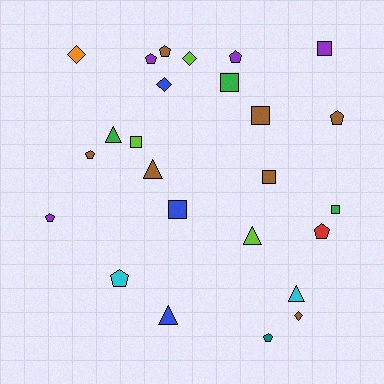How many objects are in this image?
There are 25 objects.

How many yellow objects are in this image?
There are no yellow objects.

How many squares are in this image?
There are 7 squares.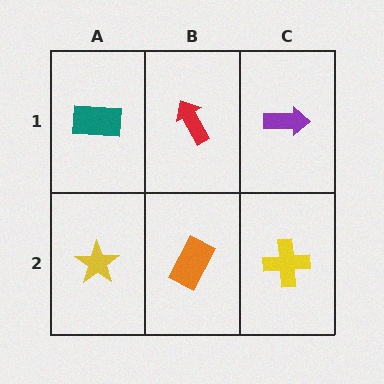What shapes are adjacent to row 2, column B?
A red arrow (row 1, column B), a yellow star (row 2, column A), a yellow cross (row 2, column C).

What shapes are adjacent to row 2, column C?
A purple arrow (row 1, column C), an orange rectangle (row 2, column B).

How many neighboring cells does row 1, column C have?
2.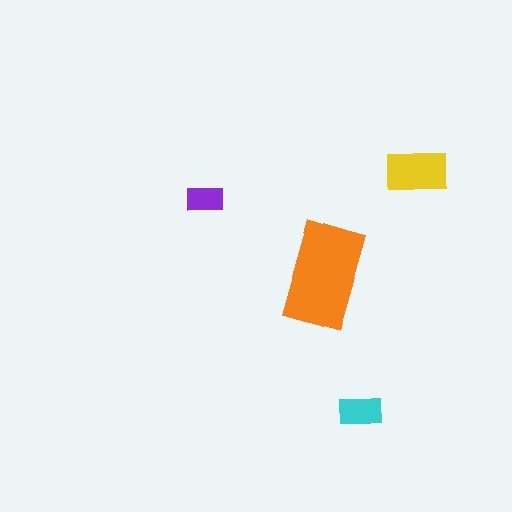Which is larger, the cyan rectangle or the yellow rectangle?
The yellow one.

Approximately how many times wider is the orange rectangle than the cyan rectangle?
About 2.5 times wider.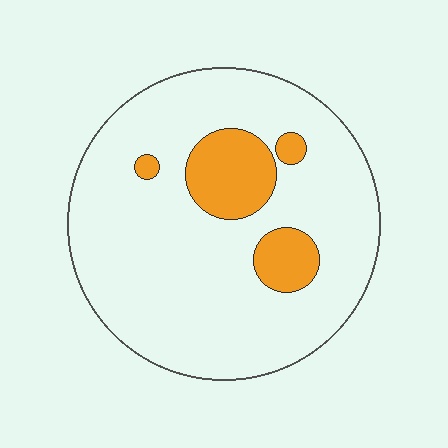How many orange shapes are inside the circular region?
4.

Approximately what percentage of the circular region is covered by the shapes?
Approximately 15%.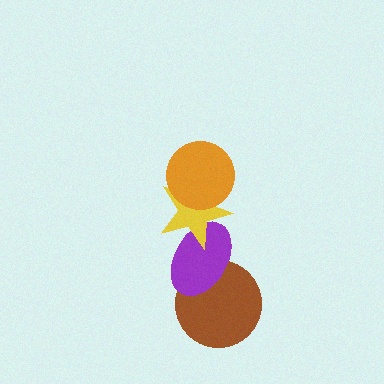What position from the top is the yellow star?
The yellow star is 2nd from the top.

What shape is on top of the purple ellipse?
The yellow star is on top of the purple ellipse.